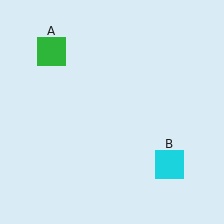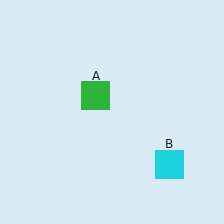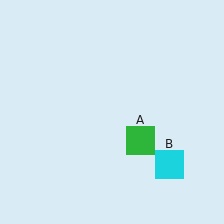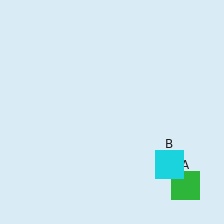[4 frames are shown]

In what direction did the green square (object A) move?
The green square (object A) moved down and to the right.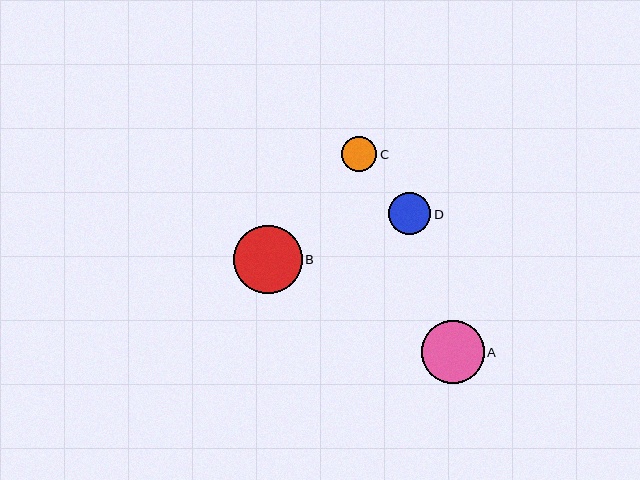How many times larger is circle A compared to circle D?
Circle A is approximately 1.5 times the size of circle D.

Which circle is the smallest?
Circle C is the smallest with a size of approximately 35 pixels.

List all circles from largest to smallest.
From largest to smallest: B, A, D, C.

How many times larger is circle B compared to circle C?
Circle B is approximately 1.9 times the size of circle C.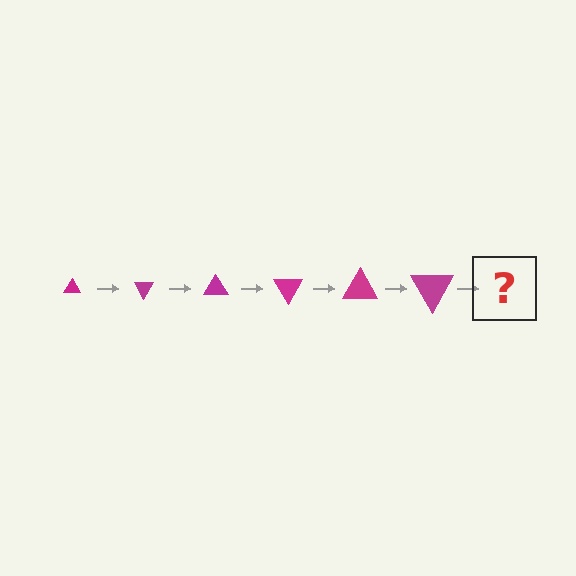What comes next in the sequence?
The next element should be a triangle, larger than the previous one and rotated 360 degrees from the start.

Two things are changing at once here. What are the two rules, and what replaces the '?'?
The two rules are that the triangle grows larger each step and it rotates 60 degrees each step. The '?' should be a triangle, larger than the previous one and rotated 360 degrees from the start.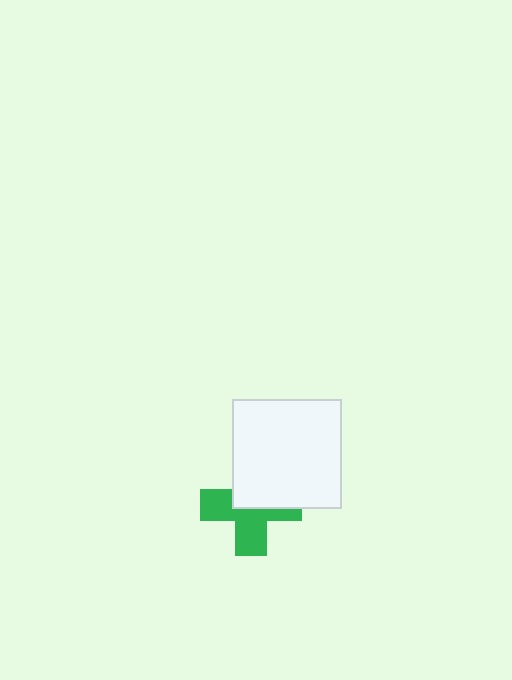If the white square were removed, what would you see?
You would see the complete green cross.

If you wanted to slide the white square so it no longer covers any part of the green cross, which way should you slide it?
Slide it toward the upper-right — that is the most direct way to separate the two shapes.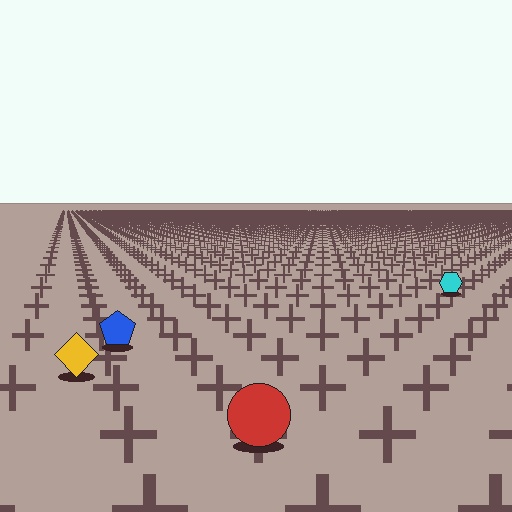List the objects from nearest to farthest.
From nearest to farthest: the red circle, the yellow diamond, the blue pentagon, the cyan hexagon.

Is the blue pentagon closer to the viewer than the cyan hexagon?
Yes. The blue pentagon is closer — you can tell from the texture gradient: the ground texture is coarser near it.